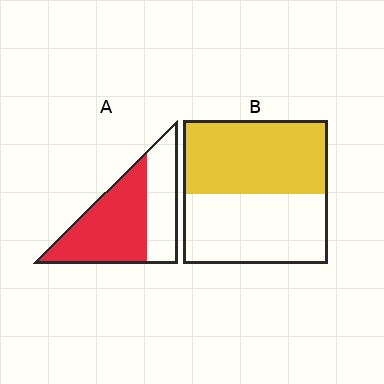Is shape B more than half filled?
Roughly half.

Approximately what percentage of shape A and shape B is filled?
A is approximately 60% and B is approximately 50%.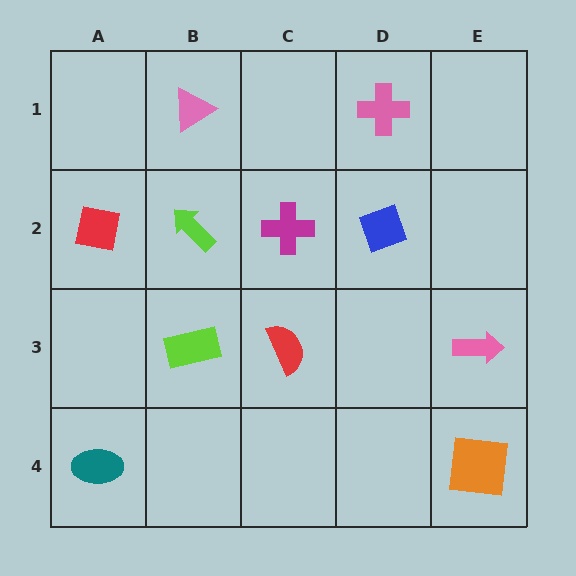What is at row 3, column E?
A pink arrow.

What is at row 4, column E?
An orange square.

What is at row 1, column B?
A pink triangle.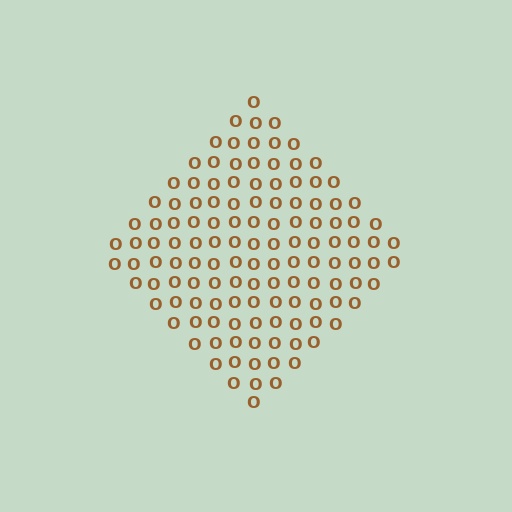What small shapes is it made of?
It is made of small letter O's.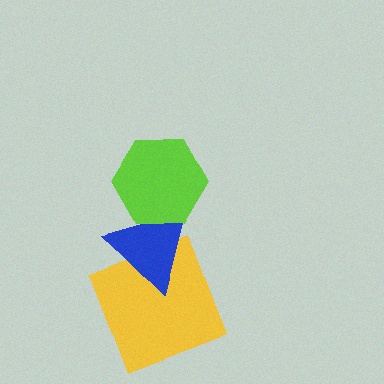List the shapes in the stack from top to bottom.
From top to bottom: the lime hexagon, the blue triangle, the yellow square.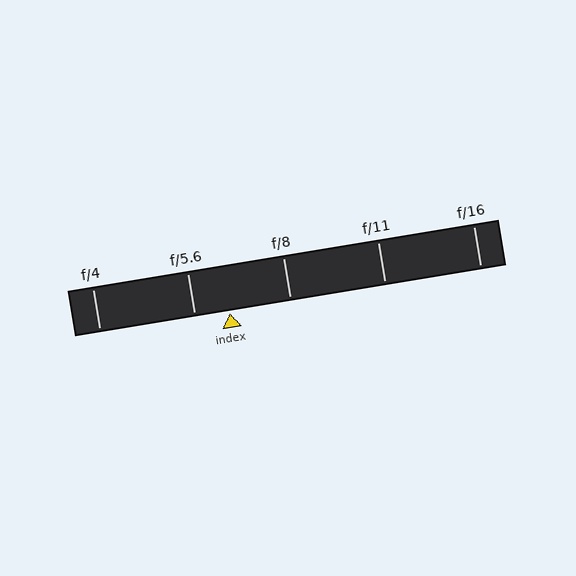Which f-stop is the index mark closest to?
The index mark is closest to f/5.6.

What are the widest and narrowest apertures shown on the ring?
The widest aperture shown is f/4 and the narrowest is f/16.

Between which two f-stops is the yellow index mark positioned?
The index mark is between f/5.6 and f/8.